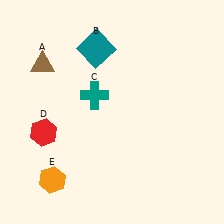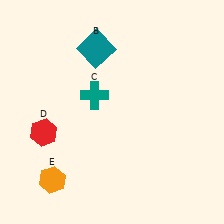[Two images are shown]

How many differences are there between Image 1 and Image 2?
There is 1 difference between the two images.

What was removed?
The brown triangle (A) was removed in Image 2.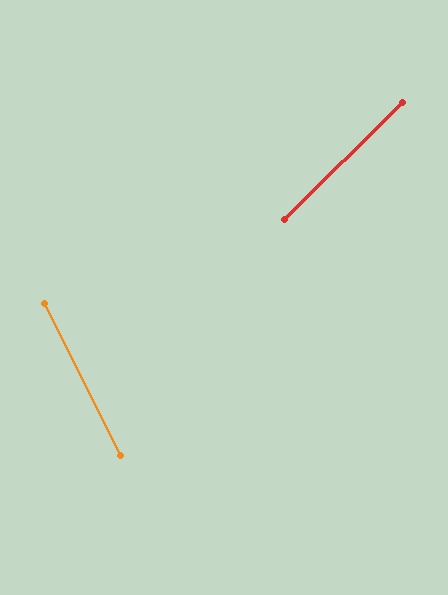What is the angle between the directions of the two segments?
Approximately 72 degrees.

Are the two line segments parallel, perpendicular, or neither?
Neither parallel nor perpendicular — they differ by about 72°.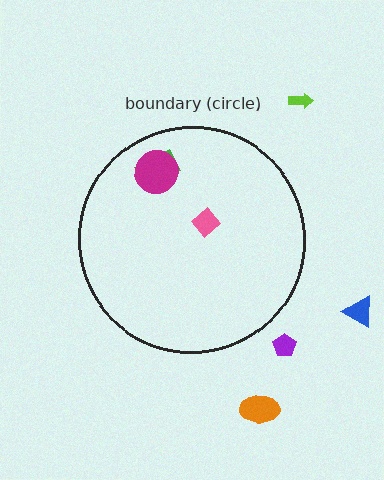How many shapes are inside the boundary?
3 inside, 4 outside.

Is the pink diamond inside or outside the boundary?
Inside.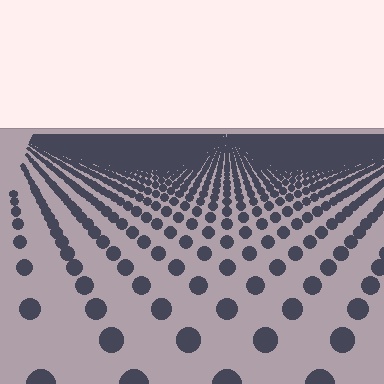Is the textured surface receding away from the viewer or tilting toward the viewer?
The surface is receding away from the viewer. Texture elements get smaller and denser toward the top.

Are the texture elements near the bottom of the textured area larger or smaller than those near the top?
Larger. Near the bottom, elements are closer to the viewer and appear at a bigger on-screen size.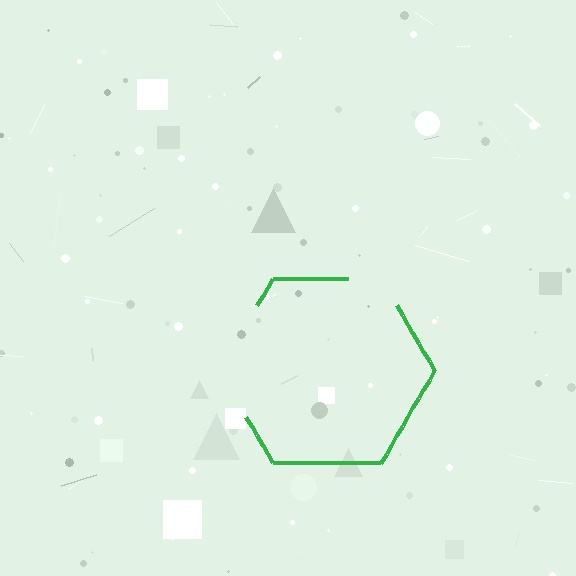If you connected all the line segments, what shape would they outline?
They would outline a hexagon.